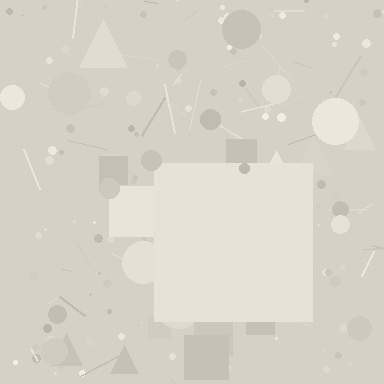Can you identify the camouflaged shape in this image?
The camouflaged shape is a square.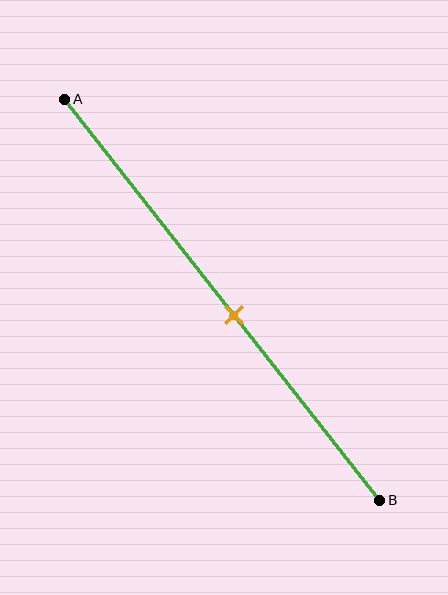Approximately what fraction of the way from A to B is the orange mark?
The orange mark is approximately 55% of the way from A to B.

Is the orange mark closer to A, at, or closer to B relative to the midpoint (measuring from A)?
The orange mark is closer to point B than the midpoint of segment AB.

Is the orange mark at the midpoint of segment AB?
No, the mark is at about 55% from A, not at the 50% midpoint.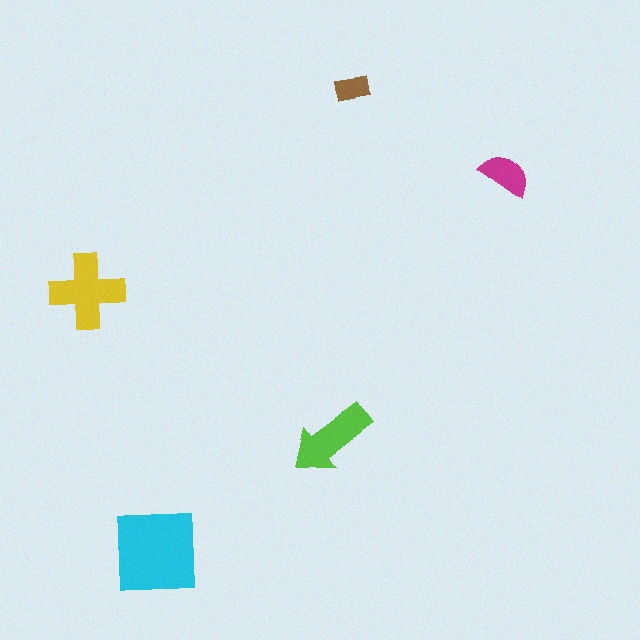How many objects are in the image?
There are 5 objects in the image.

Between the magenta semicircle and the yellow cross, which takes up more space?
The yellow cross.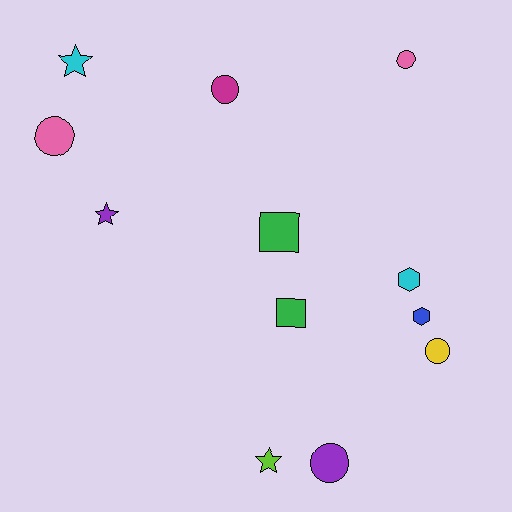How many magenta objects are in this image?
There is 1 magenta object.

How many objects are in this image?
There are 12 objects.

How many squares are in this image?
There are 2 squares.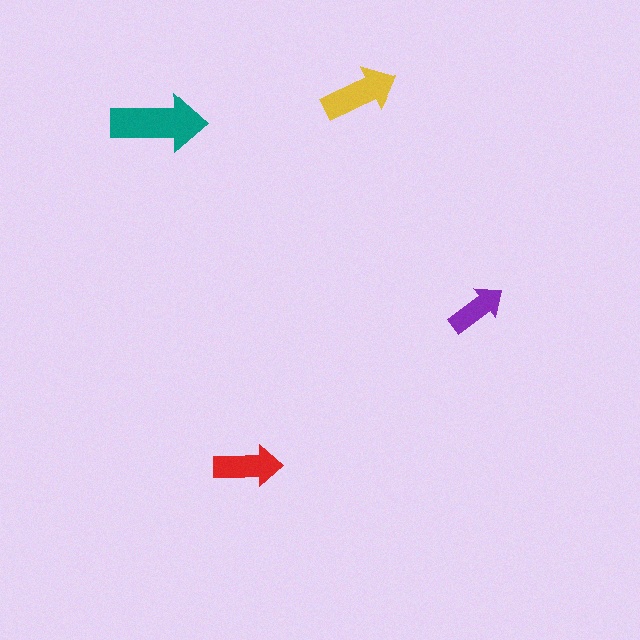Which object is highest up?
The yellow arrow is topmost.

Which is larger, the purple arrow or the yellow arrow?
The yellow one.